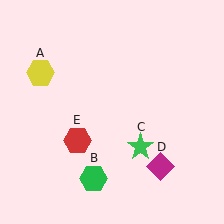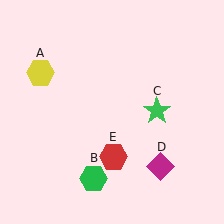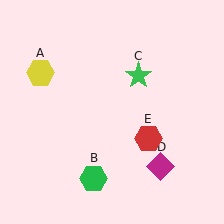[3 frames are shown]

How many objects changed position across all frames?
2 objects changed position: green star (object C), red hexagon (object E).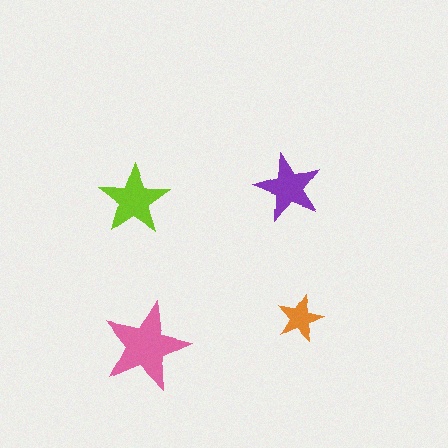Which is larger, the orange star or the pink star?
The pink one.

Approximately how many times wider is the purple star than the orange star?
About 1.5 times wider.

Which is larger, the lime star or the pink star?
The pink one.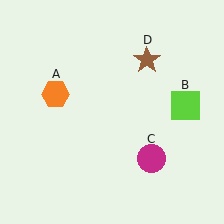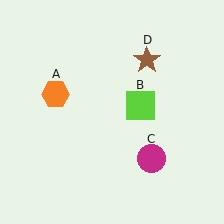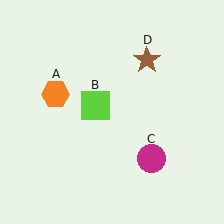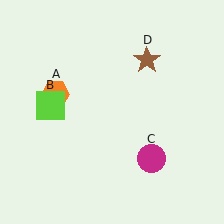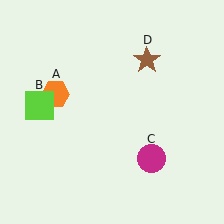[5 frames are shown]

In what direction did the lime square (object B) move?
The lime square (object B) moved left.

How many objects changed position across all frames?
1 object changed position: lime square (object B).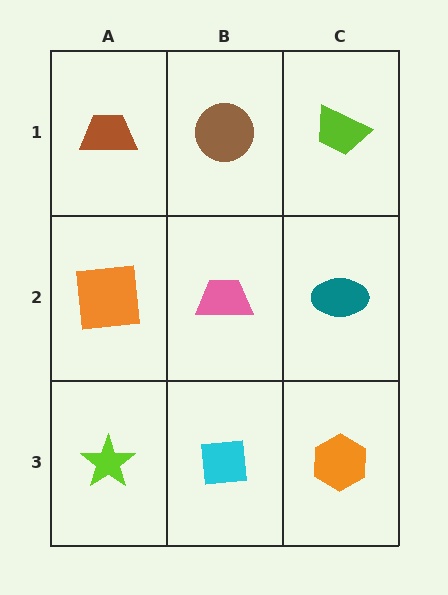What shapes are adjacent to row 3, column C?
A teal ellipse (row 2, column C), a cyan square (row 3, column B).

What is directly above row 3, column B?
A pink trapezoid.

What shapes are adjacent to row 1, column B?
A pink trapezoid (row 2, column B), a brown trapezoid (row 1, column A), a lime trapezoid (row 1, column C).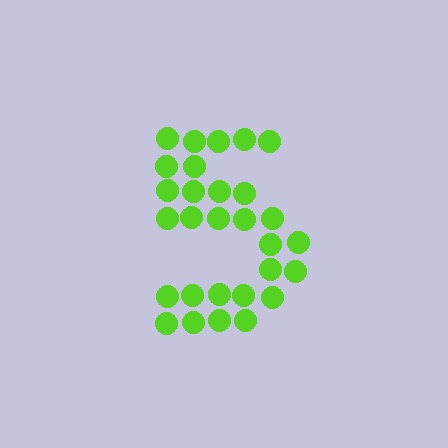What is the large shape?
The large shape is the digit 5.